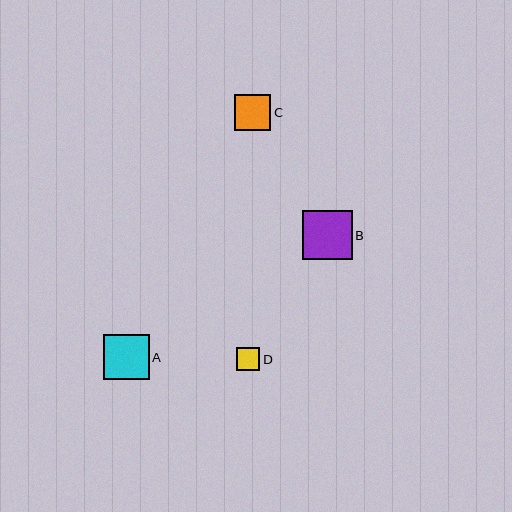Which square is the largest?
Square B is the largest with a size of approximately 49 pixels.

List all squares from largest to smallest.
From largest to smallest: B, A, C, D.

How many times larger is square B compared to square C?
Square B is approximately 1.4 times the size of square C.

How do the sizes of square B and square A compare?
Square B and square A are approximately the same size.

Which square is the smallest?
Square D is the smallest with a size of approximately 23 pixels.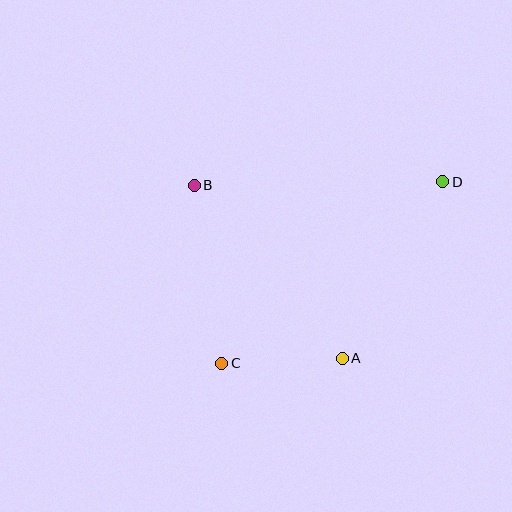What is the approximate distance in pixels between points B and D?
The distance between B and D is approximately 248 pixels.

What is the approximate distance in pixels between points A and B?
The distance between A and B is approximately 228 pixels.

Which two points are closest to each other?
Points A and C are closest to each other.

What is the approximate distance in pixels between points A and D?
The distance between A and D is approximately 203 pixels.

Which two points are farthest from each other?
Points C and D are farthest from each other.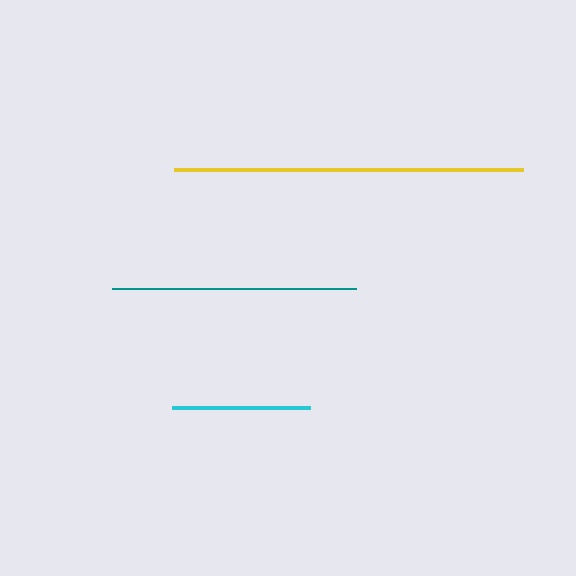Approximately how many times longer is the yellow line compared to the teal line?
The yellow line is approximately 1.4 times the length of the teal line.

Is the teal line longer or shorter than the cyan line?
The teal line is longer than the cyan line.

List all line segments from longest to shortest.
From longest to shortest: yellow, teal, cyan.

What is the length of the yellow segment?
The yellow segment is approximately 349 pixels long.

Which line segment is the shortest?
The cyan line is the shortest at approximately 138 pixels.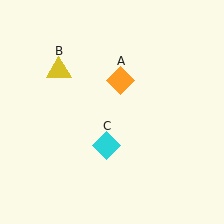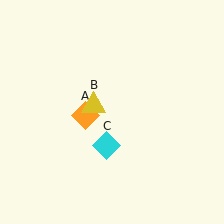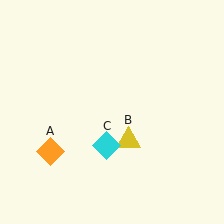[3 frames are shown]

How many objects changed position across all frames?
2 objects changed position: orange diamond (object A), yellow triangle (object B).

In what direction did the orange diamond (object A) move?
The orange diamond (object A) moved down and to the left.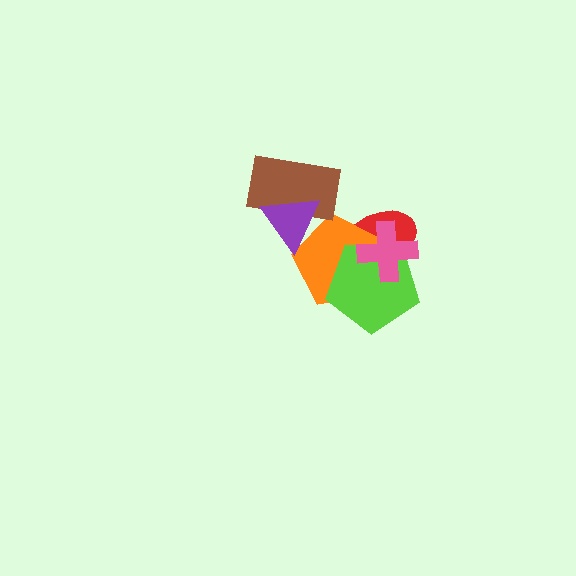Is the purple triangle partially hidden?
No, no other shape covers it.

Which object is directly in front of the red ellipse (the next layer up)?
The orange pentagon is directly in front of the red ellipse.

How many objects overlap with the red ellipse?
3 objects overlap with the red ellipse.